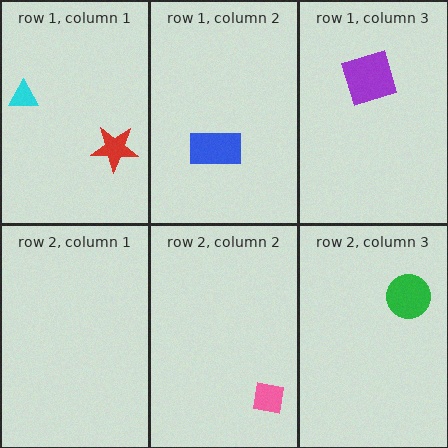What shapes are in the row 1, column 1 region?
The cyan triangle, the red star.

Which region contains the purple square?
The row 1, column 3 region.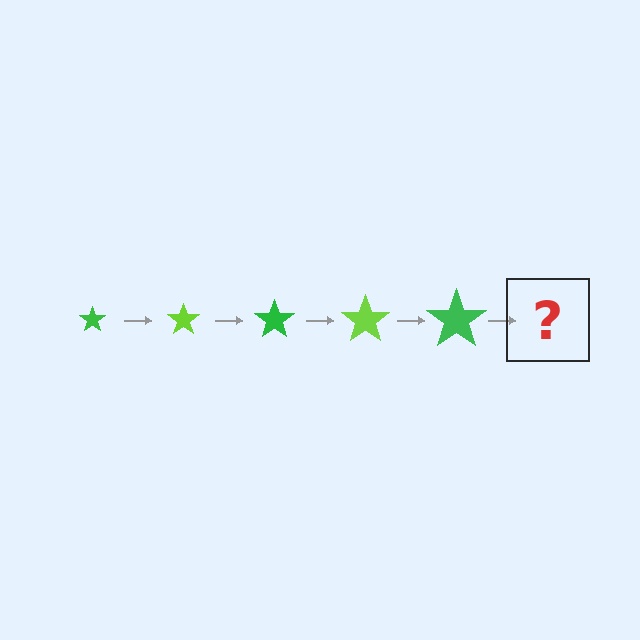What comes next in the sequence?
The next element should be a lime star, larger than the previous one.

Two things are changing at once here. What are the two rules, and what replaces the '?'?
The two rules are that the star grows larger each step and the color cycles through green and lime. The '?' should be a lime star, larger than the previous one.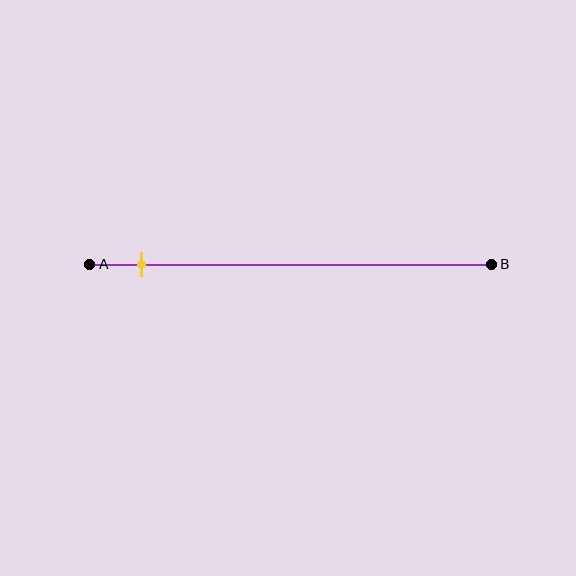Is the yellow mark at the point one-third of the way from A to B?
No, the mark is at about 15% from A, not at the 33% one-third point.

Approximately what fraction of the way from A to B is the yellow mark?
The yellow mark is approximately 15% of the way from A to B.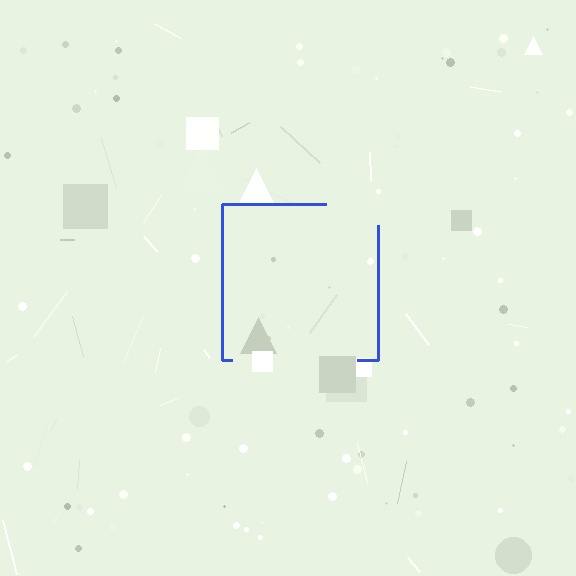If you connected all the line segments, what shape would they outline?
They would outline a square.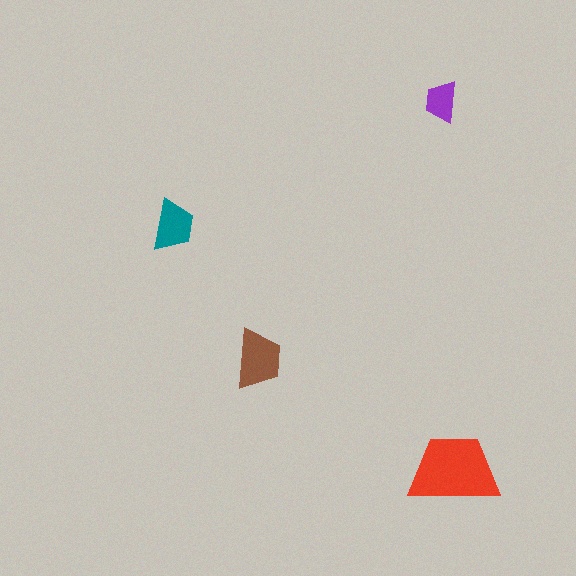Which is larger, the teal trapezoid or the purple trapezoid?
The teal one.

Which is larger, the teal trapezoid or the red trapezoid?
The red one.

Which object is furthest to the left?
The teal trapezoid is leftmost.